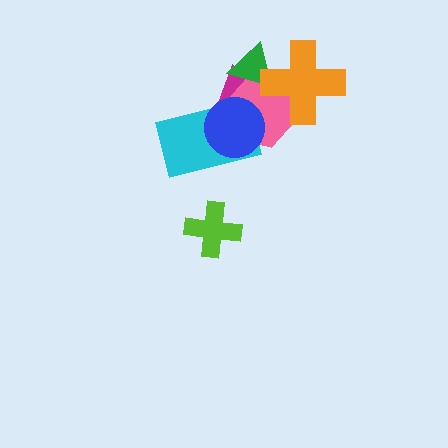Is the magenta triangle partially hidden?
Yes, it is partially covered by another shape.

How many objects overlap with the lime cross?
0 objects overlap with the lime cross.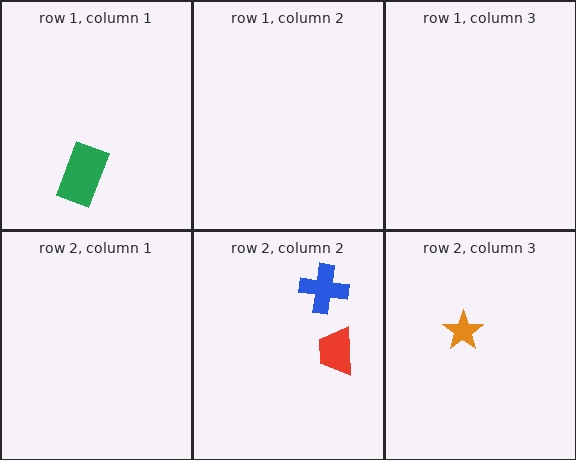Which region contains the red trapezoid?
The row 2, column 2 region.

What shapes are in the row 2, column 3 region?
The orange star.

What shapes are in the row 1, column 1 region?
The green rectangle.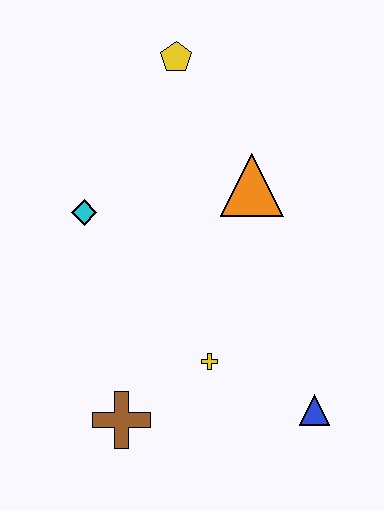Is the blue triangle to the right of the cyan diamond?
Yes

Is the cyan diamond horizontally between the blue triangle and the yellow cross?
No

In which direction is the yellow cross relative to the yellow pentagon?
The yellow cross is below the yellow pentagon.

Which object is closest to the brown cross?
The yellow cross is closest to the brown cross.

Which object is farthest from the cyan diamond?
The blue triangle is farthest from the cyan diamond.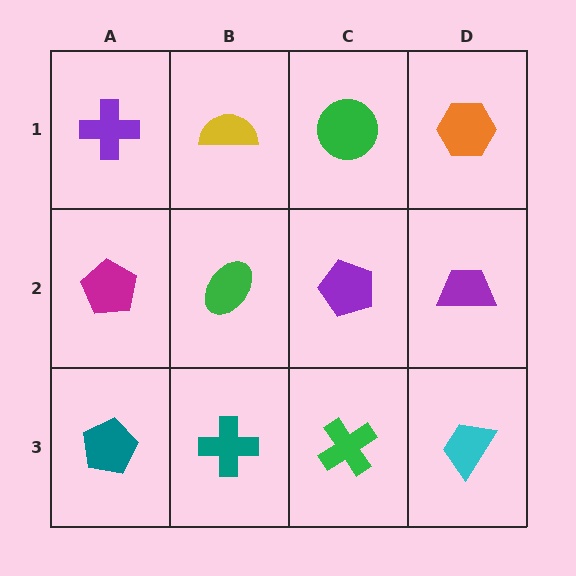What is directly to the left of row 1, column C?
A yellow semicircle.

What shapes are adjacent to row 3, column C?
A purple pentagon (row 2, column C), a teal cross (row 3, column B), a cyan trapezoid (row 3, column D).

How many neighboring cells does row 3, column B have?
3.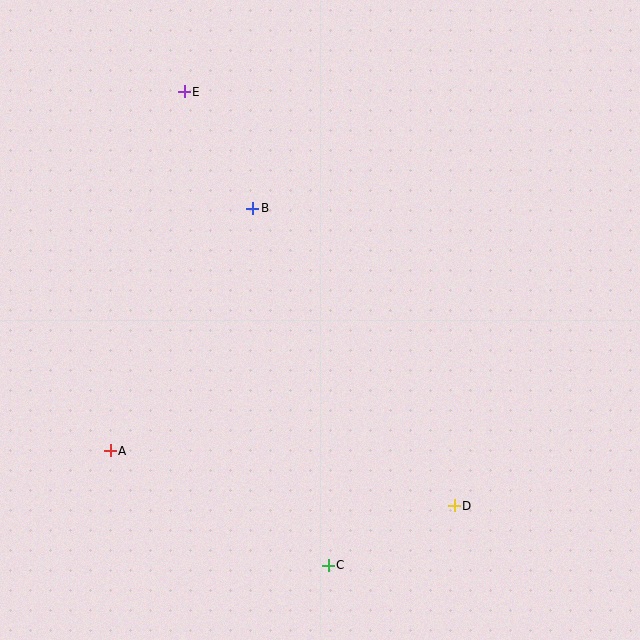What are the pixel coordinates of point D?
Point D is at (454, 506).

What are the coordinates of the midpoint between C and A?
The midpoint between C and A is at (219, 508).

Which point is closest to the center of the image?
Point B at (253, 208) is closest to the center.